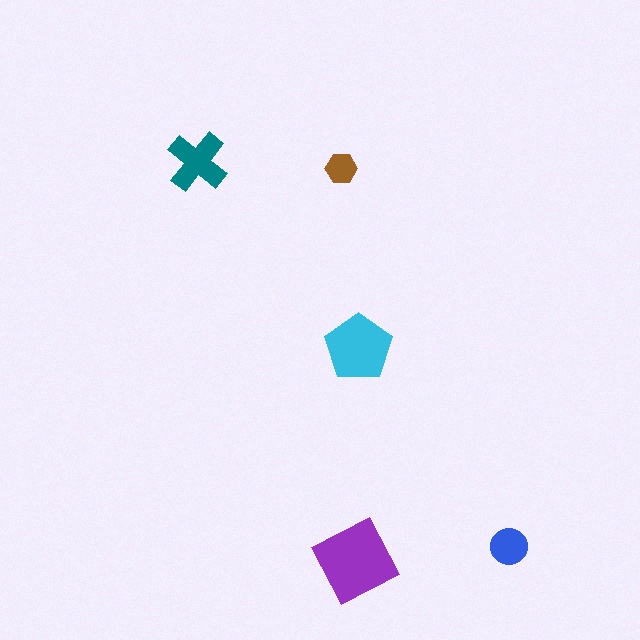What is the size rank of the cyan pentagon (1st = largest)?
2nd.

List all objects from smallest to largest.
The brown hexagon, the blue circle, the teal cross, the cyan pentagon, the purple diamond.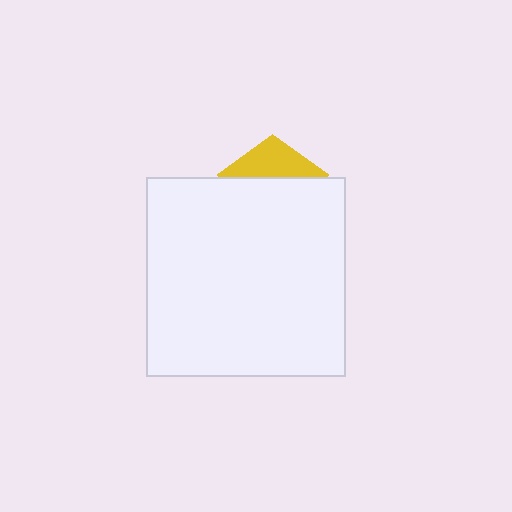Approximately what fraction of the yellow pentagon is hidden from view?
Roughly 68% of the yellow pentagon is hidden behind the white square.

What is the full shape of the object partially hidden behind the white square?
The partially hidden object is a yellow pentagon.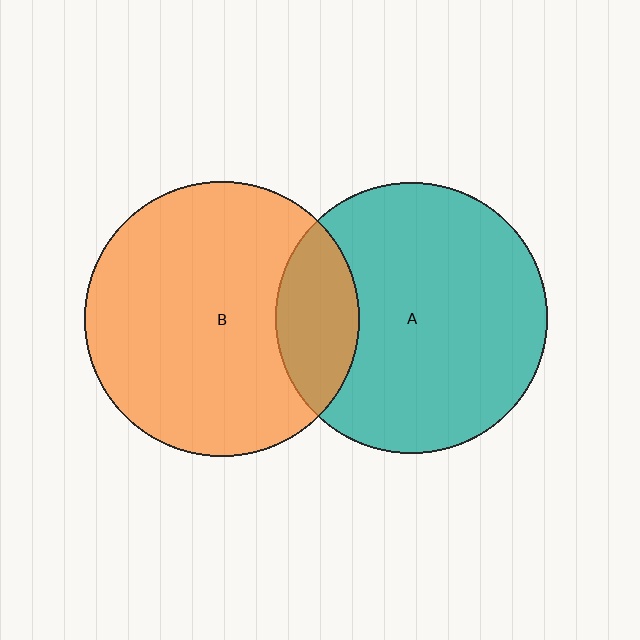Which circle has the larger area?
Circle B (orange).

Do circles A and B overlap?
Yes.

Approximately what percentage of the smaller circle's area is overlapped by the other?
Approximately 20%.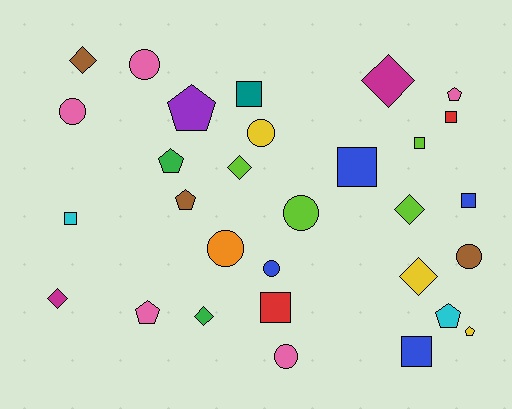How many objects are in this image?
There are 30 objects.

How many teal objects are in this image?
There is 1 teal object.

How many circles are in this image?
There are 8 circles.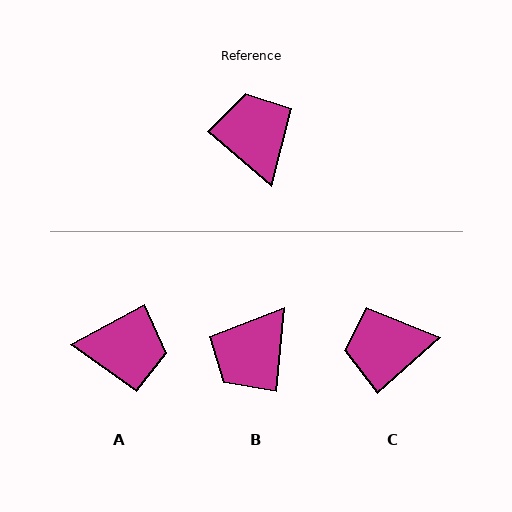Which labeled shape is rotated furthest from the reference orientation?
B, about 126 degrees away.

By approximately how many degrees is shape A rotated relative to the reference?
Approximately 111 degrees clockwise.